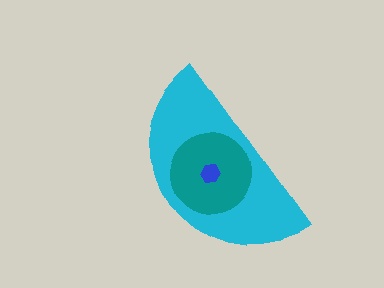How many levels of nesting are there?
3.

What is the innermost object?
The blue hexagon.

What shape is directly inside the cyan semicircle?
The teal circle.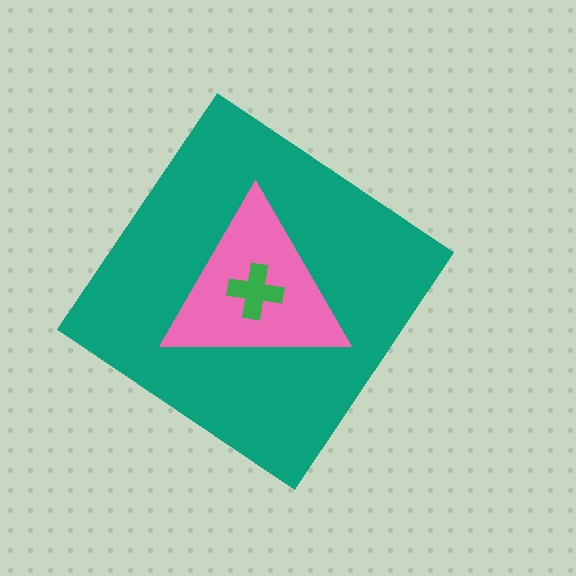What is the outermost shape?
The teal diamond.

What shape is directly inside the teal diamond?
The pink triangle.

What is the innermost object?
The green cross.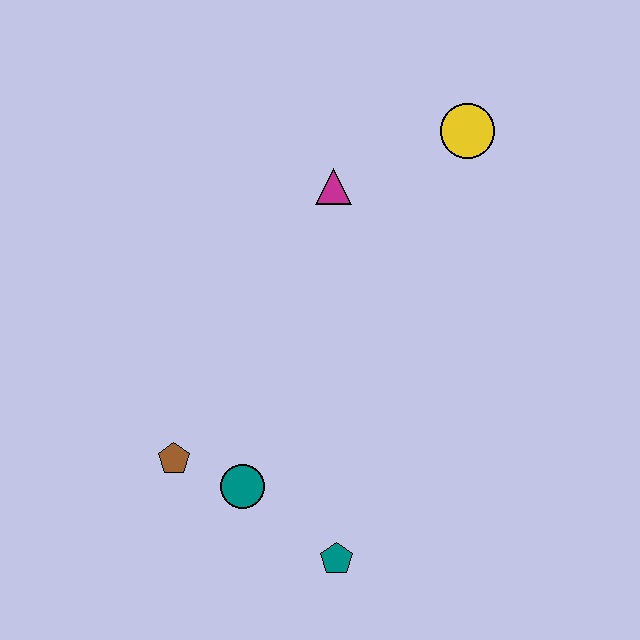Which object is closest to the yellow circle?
The magenta triangle is closest to the yellow circle.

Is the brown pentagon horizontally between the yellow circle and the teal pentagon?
No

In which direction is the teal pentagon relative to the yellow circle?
The teal pentagon is below the yellow circle.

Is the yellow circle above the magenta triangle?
Yes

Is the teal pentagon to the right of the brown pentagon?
Yes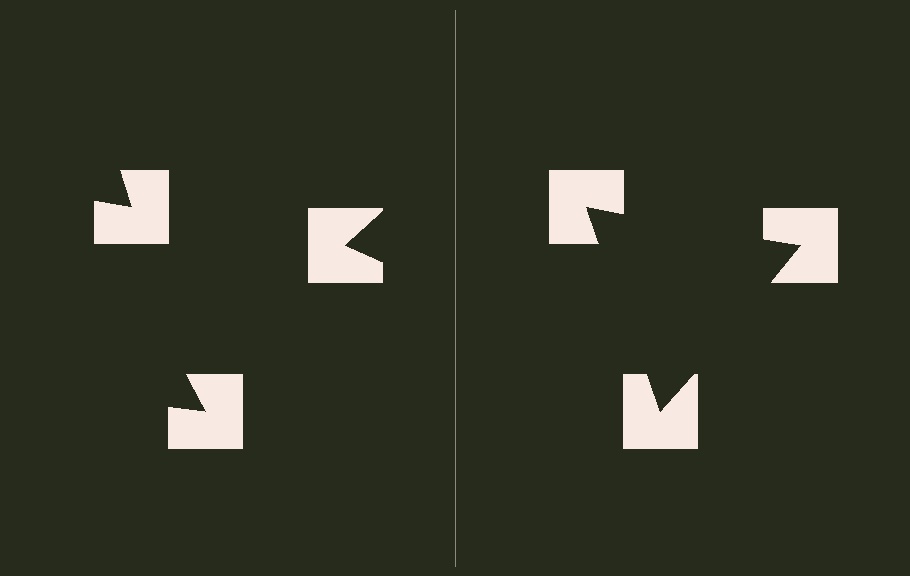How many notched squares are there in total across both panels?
6 — 3 on each side.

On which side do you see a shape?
An illusory triangle appears on the right side. On the left side the wedge cuts are rotated, so no coherent shape forms.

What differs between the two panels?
The notched squares are positioned identically on both sides; only the wedge orientations differ. On the right they align to a triangle; on the left they are misaligned.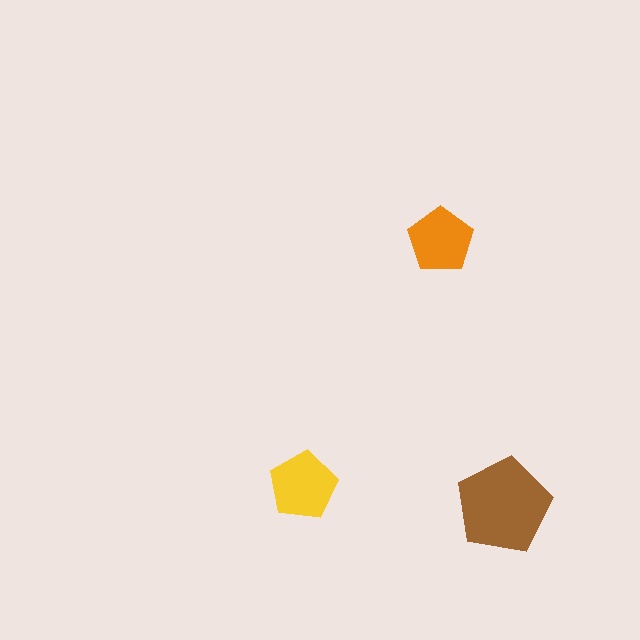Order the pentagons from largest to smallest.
the brown one, the yellow one, the orange one.